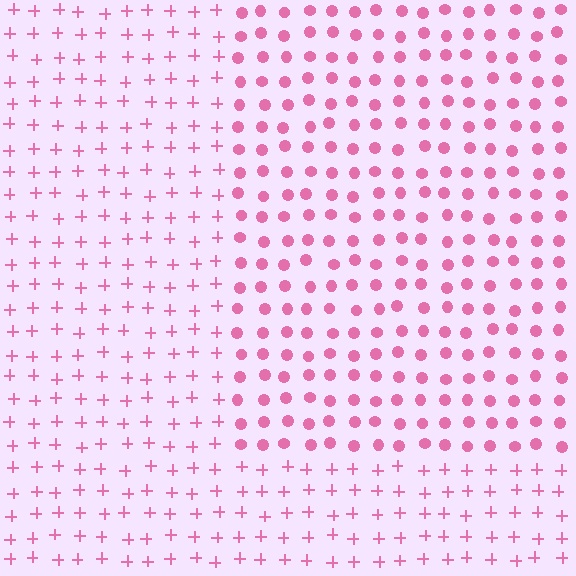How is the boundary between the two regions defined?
The boundary is defined by a change in element shape: circles inside vs. plus signs outside. All elements share the same color and spacing.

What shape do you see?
I see a rectangle.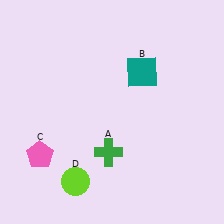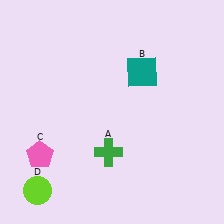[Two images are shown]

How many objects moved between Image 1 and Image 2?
1 object moved between the two images.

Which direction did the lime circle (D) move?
The lime circle (D) moved left.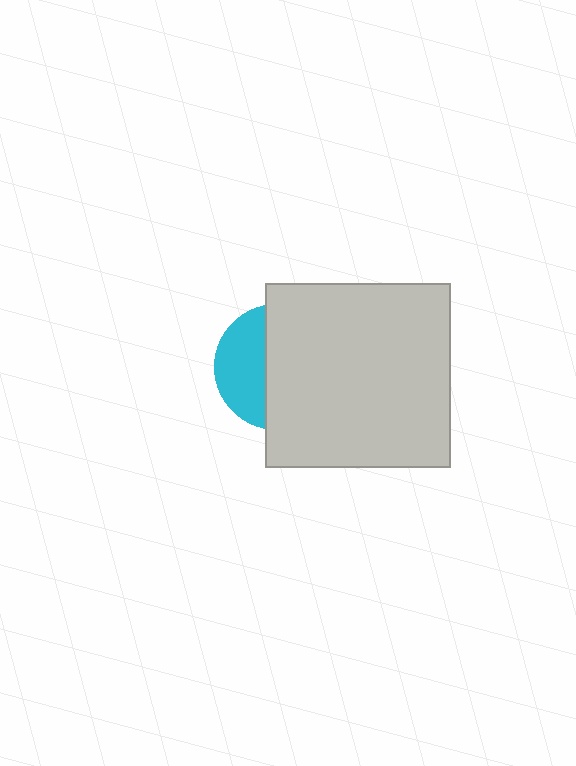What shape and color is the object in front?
The object in front is a light gray square.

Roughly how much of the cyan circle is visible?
A small part of it is visible (roughly 38%).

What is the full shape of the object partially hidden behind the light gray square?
The partially hidden object is a cyan circle.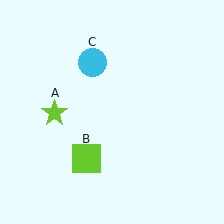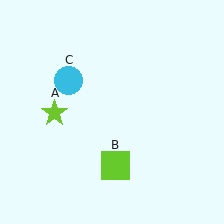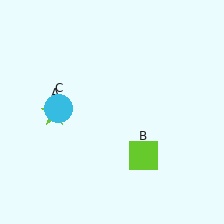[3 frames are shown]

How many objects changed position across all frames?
2 objects changed position: lime square (object B), cyan circle (object C).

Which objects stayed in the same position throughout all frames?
Lime star (object A) remained stationary.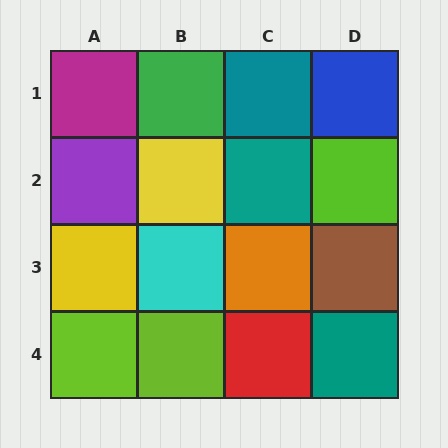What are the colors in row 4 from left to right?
Lime, lime, red, teal.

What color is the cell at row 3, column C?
Orange.